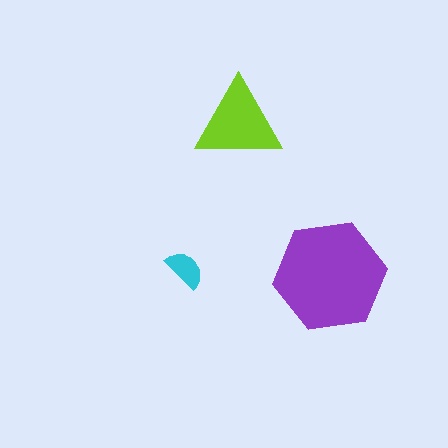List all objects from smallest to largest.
The cyan semicircle, the lime triangle, the purple hexagon.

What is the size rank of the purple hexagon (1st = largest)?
1st.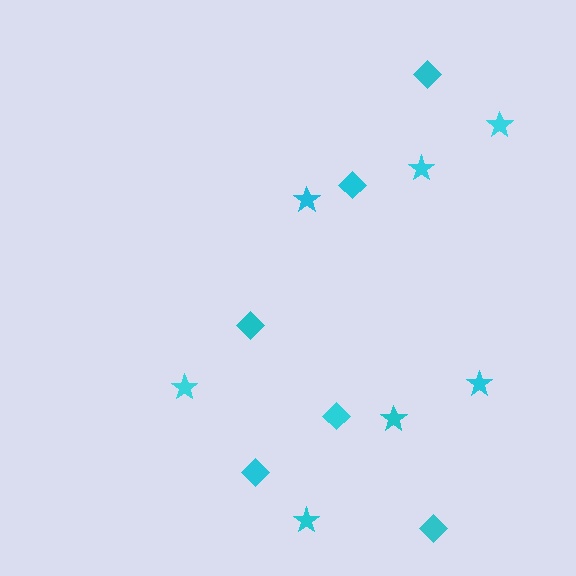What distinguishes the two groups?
There are 2 groups: one group of stars (7) and one group of diamonds (6).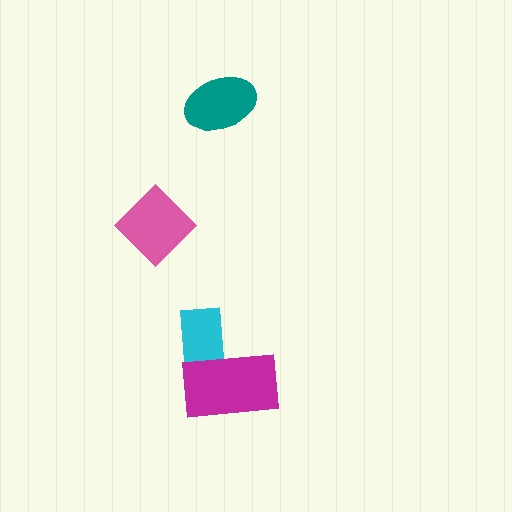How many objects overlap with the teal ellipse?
0 objects overlap with the teal ellipse.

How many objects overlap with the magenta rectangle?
1 object overlaps with the magenta rectangle.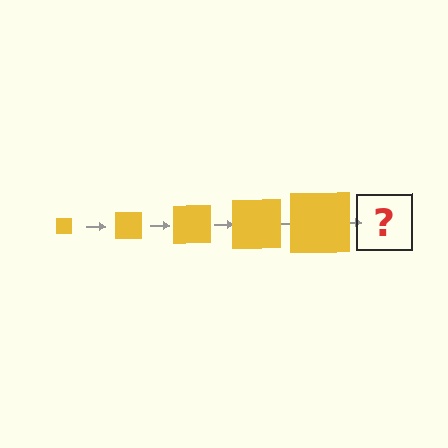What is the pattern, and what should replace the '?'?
The pattern is that the square gets progressively larger each step. The '?' should be a yellow square, larger than the previous one.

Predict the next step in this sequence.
The next step is a yellow square, larger than the previous one.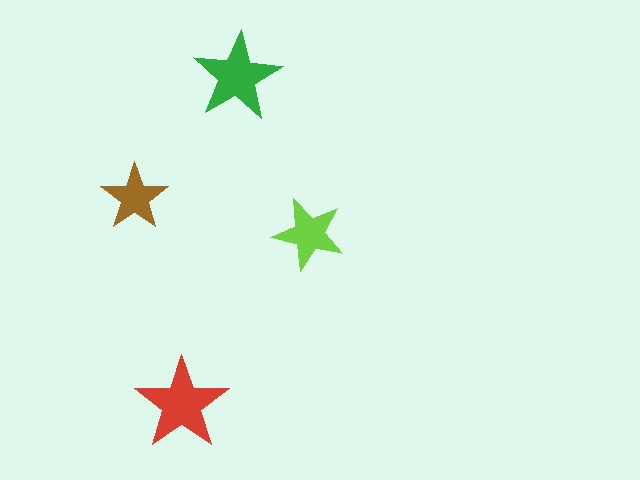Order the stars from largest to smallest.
the red one, the green one, the lime one, the brown one.